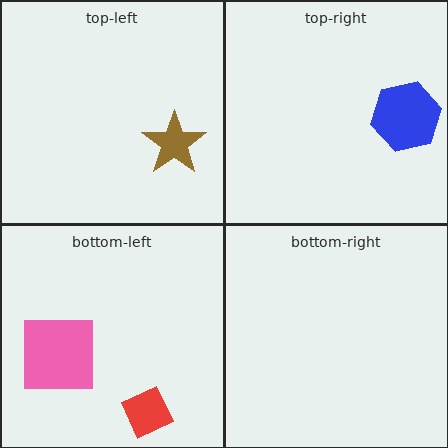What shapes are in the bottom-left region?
The red diamond, the pink square.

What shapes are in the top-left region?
The brown star.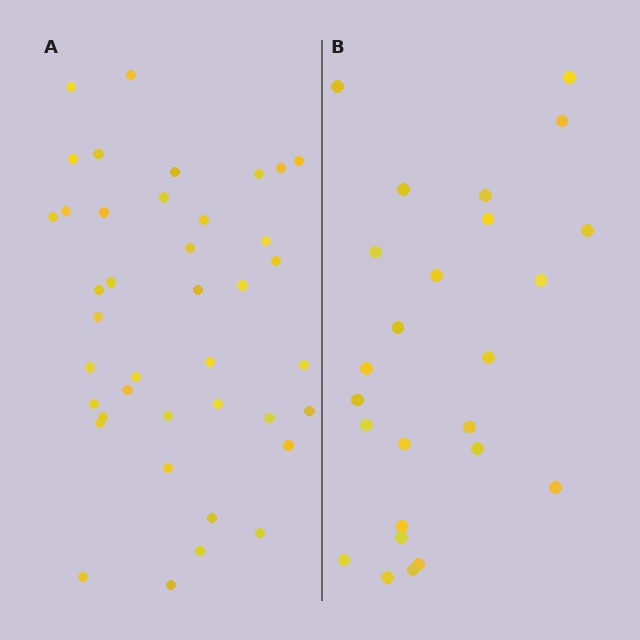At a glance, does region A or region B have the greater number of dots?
Region A (the left region) has more dots.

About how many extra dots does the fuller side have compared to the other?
Region A has approximately 15 more dots than region B.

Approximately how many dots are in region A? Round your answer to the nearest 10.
About 40 dots.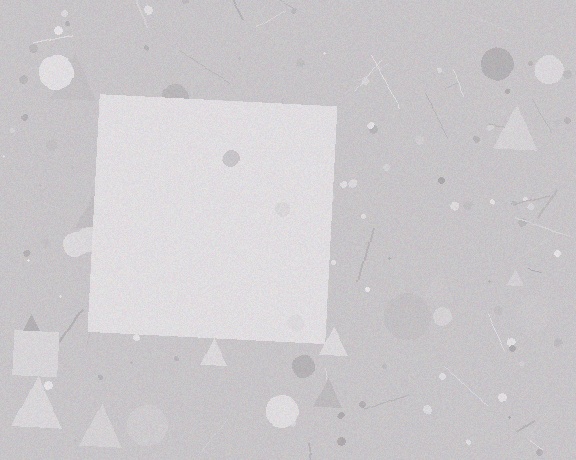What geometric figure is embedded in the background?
A square is embedded in the background.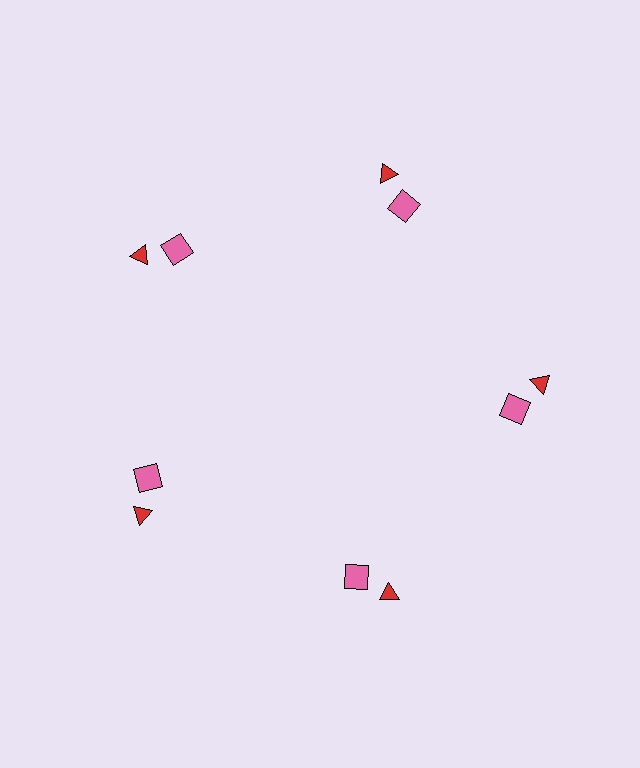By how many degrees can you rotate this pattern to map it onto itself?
The pattern maps onto itself every 72 degrees of rotation.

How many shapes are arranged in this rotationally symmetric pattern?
There are 10 shapes, arranged in 5 groups of 2.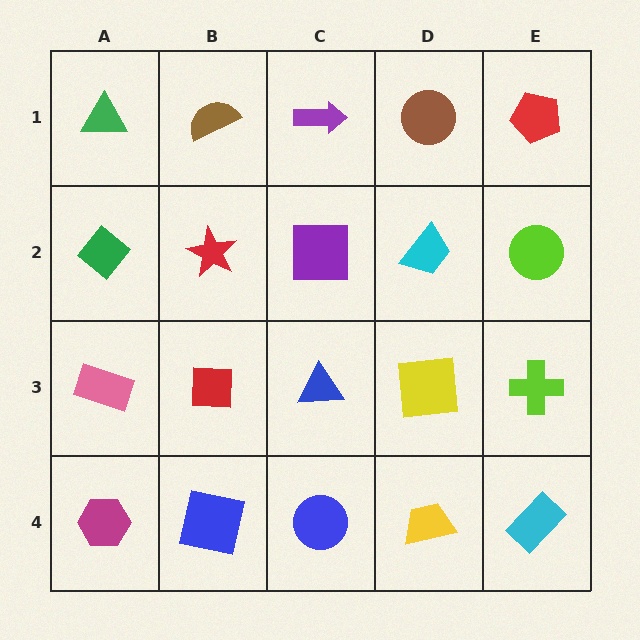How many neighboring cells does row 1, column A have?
2.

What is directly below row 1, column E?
A lime circle.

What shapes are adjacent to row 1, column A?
A green diamond (row 2, column A), a brown semicircle (row 1, column B).